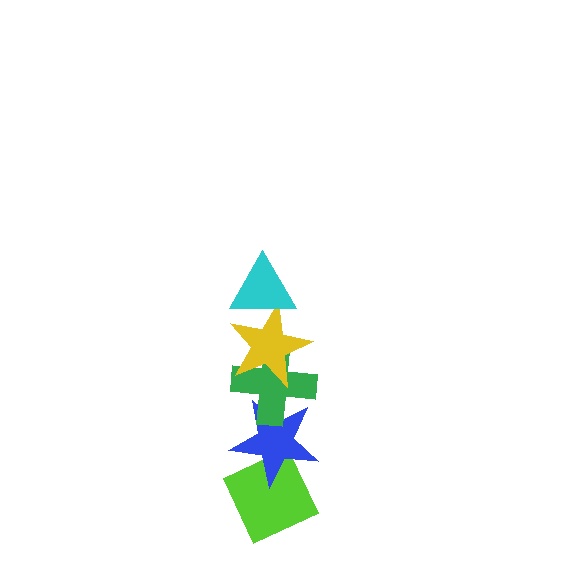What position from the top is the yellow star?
The yellow star is 2nd from the top.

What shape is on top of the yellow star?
The cyan triangle is on top of the yellow star.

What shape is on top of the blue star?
The green cross is on top of the blue star.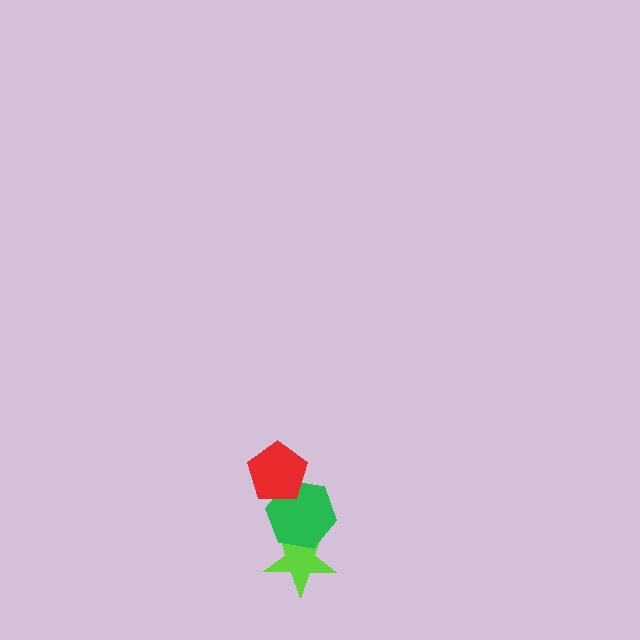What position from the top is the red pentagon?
The red pentagon is 1st from the top.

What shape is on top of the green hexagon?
The red pentagon is on top of the green hexagon.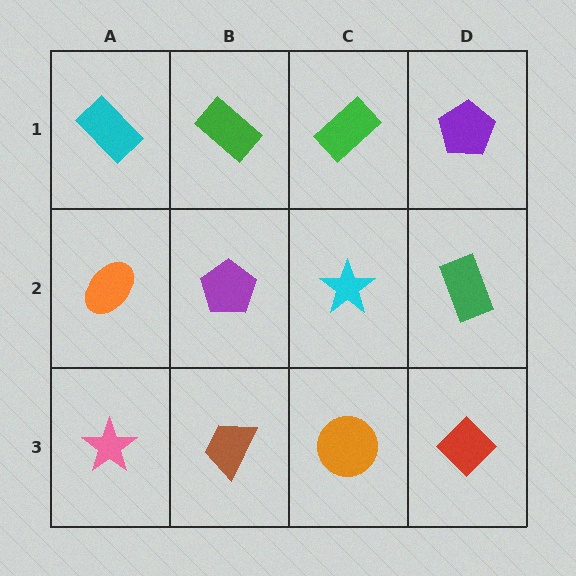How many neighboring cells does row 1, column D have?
2.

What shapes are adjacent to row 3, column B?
A purple pentagon (row 2, column B), a pink star (row 3, column A), an orange circle (row 3, column C).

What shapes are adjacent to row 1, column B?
A purple pentagon (row 2, column B), a cyan rectangle (row 1, column A), a green rectangle (row 1, column C).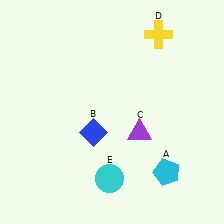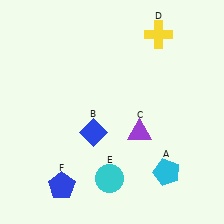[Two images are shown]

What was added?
A blue pentagon (F) was added in Image 2.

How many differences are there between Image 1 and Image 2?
There is 1 difference between the two images.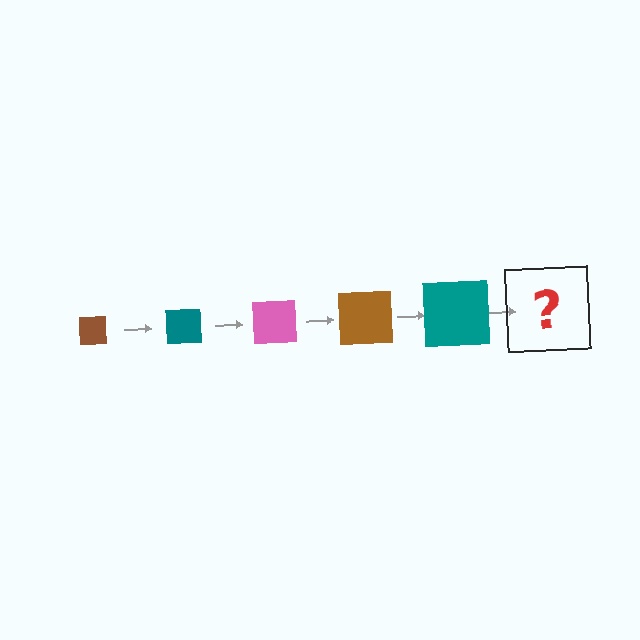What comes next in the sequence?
The next element should be a pink square, larger than the previous one.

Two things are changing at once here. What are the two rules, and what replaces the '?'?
The two rules are that the square grows larger each step and the color cycles through brown, teal, and pink. The '?' should be a pink square, larger than the previous one.